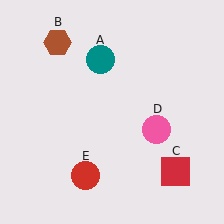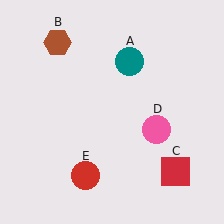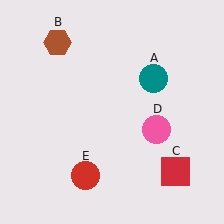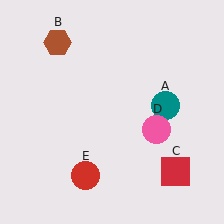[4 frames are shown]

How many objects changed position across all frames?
1 object changed position: teal circle (object A).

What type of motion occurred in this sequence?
The teal circle (object A) rotated clockwise around the center of the scene.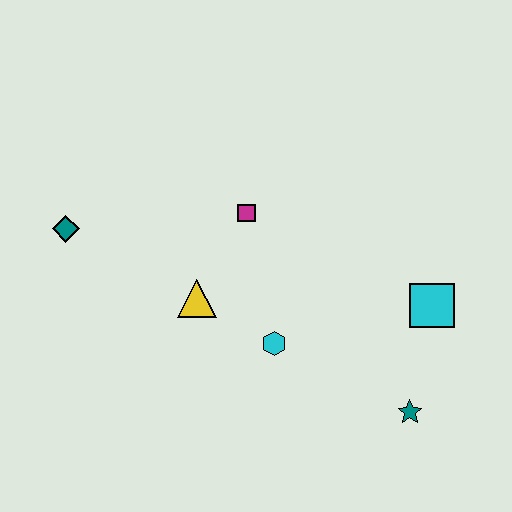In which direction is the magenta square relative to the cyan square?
The magenta square is to the left of the cyan square.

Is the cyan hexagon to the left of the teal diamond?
No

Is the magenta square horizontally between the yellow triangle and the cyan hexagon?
Yes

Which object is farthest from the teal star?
The teal diamond is farthest from the teal star.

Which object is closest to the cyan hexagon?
The yellow triangle is closest to the cyan hexagon.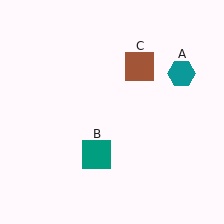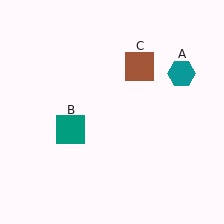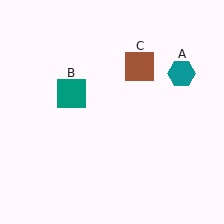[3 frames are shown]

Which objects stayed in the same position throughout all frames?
Teal hexagon (object A) and brown square (object C) remained stationary.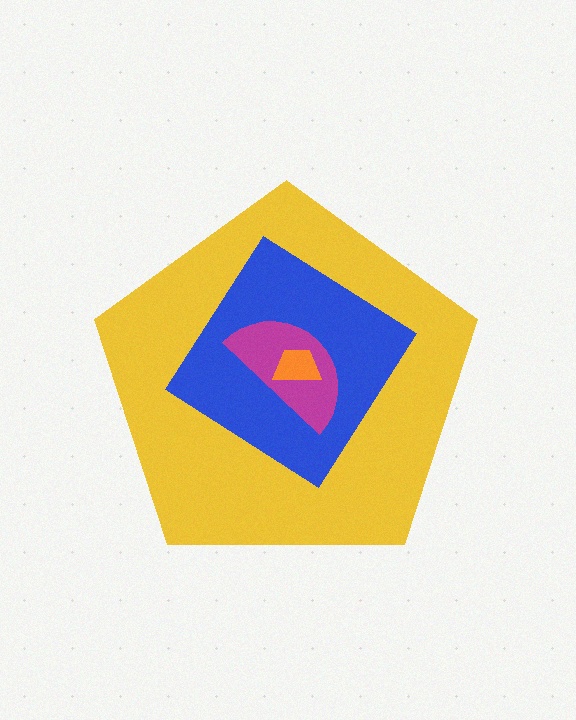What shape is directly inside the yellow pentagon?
The blue diamond.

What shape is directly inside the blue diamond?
The magenta semicircle.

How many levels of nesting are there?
4.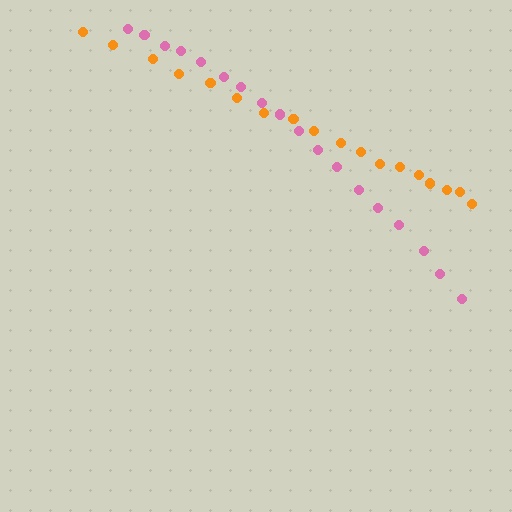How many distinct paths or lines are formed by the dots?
There are 2 distinct paths.